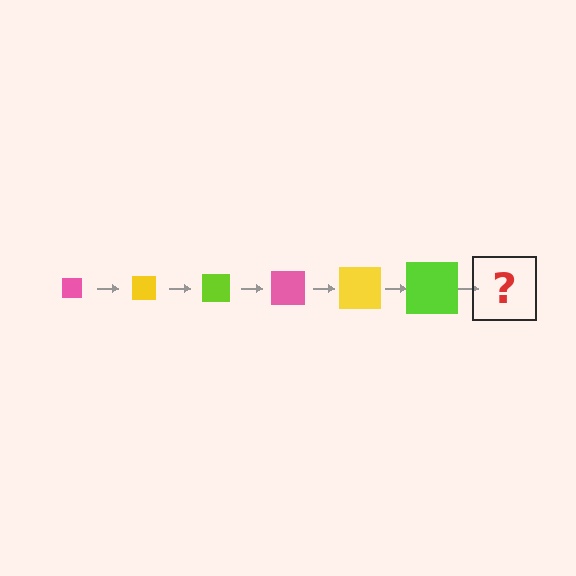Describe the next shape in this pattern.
It should be a pink square, larger than the previous one.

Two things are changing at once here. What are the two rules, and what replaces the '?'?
The two rules are that the square grows larger each step and the color cycles through pink, yellow, and lime. The '?' should be a pink square, larger than the previous one.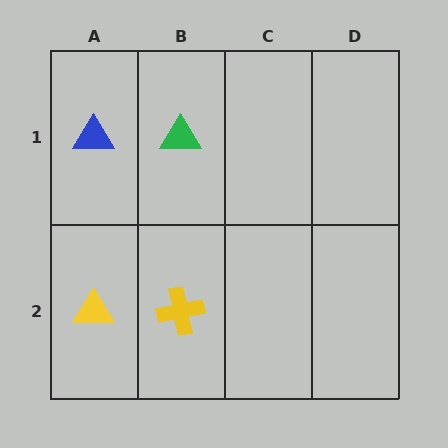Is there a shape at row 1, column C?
No, that cell is empty.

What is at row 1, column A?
A blue triangle.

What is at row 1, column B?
A green triangle.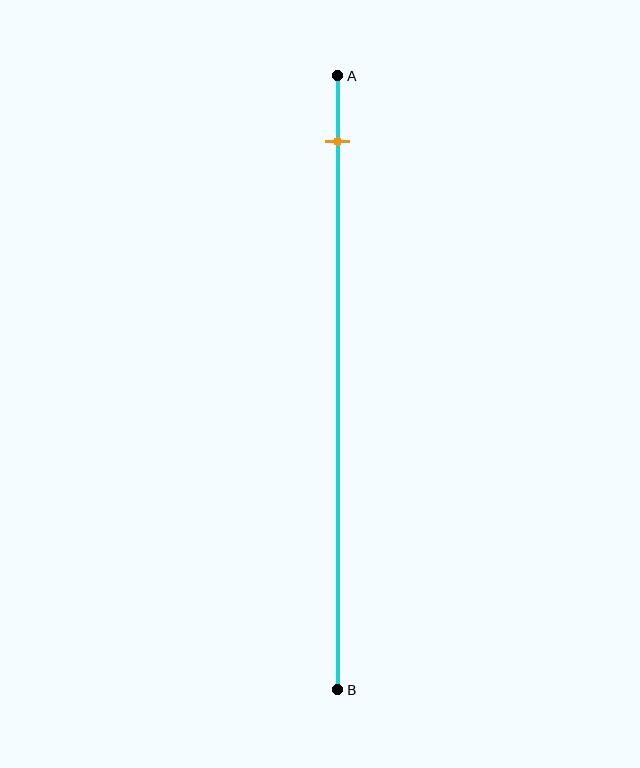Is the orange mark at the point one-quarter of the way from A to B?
No, the mark is at about 10% from A, not at the 25% one-quarter point.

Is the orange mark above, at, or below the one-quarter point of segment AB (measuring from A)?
The orange mark is above the one-quarter point of segment AB.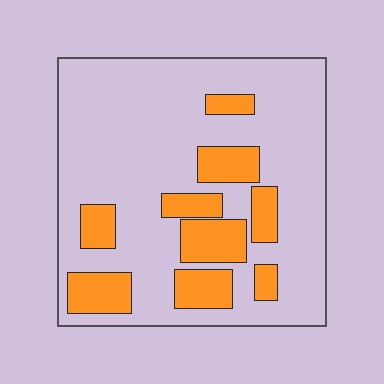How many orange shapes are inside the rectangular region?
9.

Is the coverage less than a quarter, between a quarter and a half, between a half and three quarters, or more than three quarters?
Less than a quarter.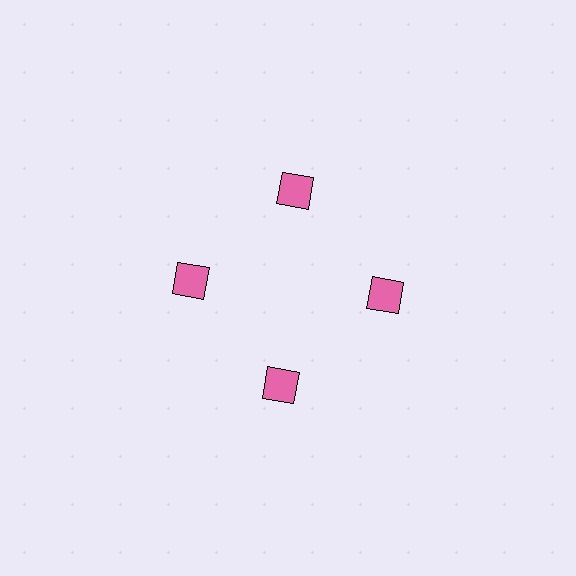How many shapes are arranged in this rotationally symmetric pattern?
There are 4 shapes, arranged in 4 groups of 1.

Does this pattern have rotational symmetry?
Yes, this pattern has 4-fold rotational symmetry. It looks the same after rotating 90 degrees around the center.